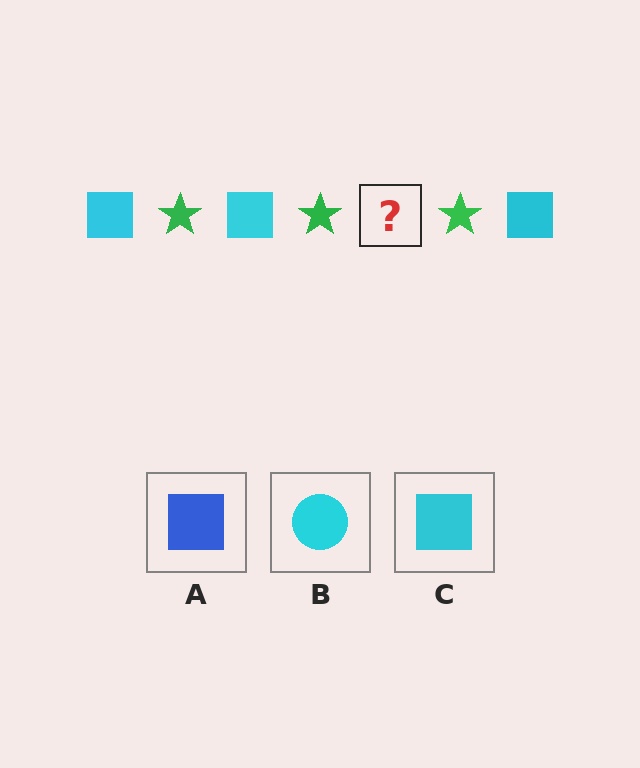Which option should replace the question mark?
Option C.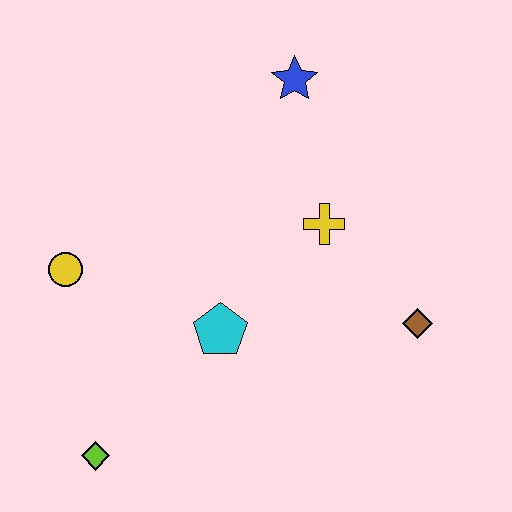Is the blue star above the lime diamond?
Yes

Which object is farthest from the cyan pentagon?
The blue star is farthest from the cyan pentagon.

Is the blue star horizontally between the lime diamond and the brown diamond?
Yes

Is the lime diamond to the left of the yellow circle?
No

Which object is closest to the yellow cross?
The brown diamond is closest to the yellow cross.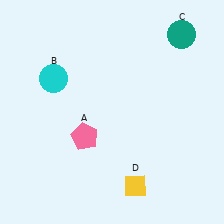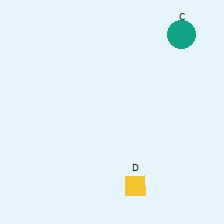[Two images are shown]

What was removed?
The cyan circle (B), the pink pentagon (A) were removed in Image 2.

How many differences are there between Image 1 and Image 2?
There are 2 differences between the two images.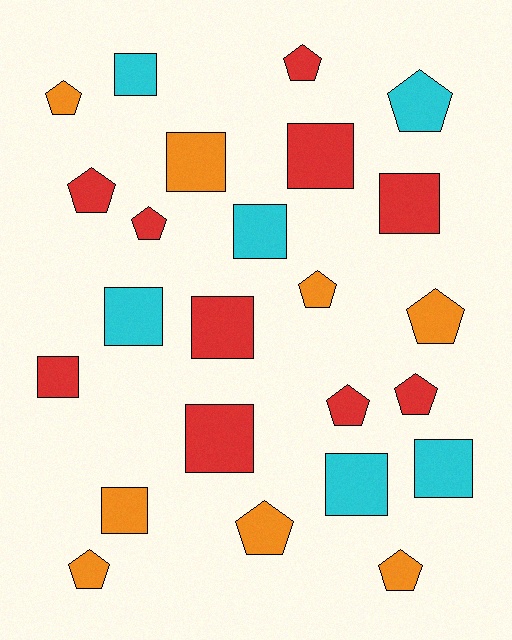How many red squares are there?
There are 5 red squares.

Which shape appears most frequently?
Square, with 12 objects.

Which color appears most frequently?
Red, with 10 objects.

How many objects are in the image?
There are 24 objects.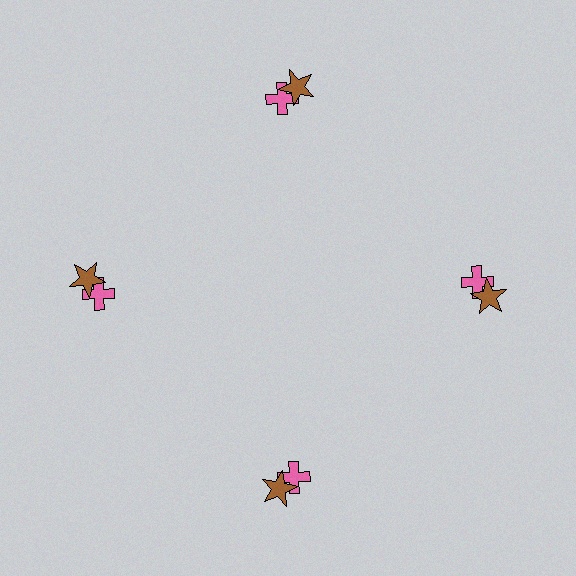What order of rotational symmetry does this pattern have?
This pattern has 4-fold rotational symmetry.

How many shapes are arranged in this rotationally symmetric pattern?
There are 8 shapes, arranged in 4 groups of 2.